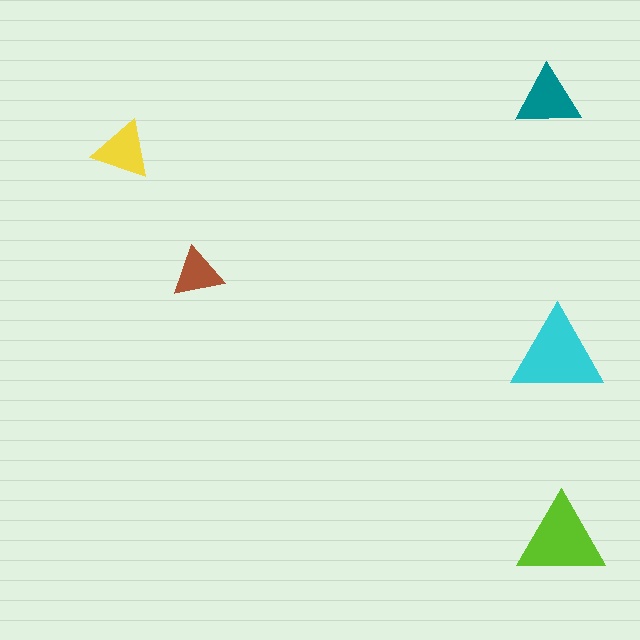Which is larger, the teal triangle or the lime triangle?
The lime one.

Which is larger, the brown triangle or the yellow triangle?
The yellow one.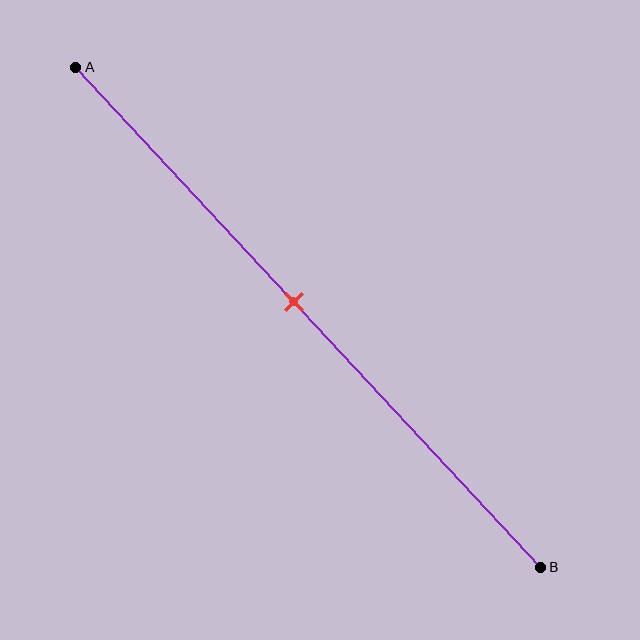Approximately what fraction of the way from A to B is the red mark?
The red mark is approximately 45% of the way from A to B.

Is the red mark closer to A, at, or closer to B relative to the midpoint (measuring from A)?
The red mark is closer to point A than the midpoint of segment AB.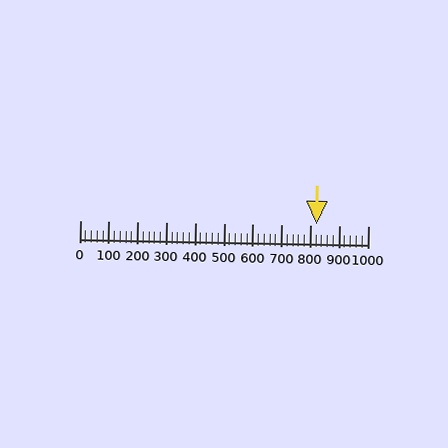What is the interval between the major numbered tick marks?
The major tick marks are spaced 100 units apart.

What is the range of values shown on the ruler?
The ruler shows values from 0 to 1000.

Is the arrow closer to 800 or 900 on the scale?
The arrow is closer to 800.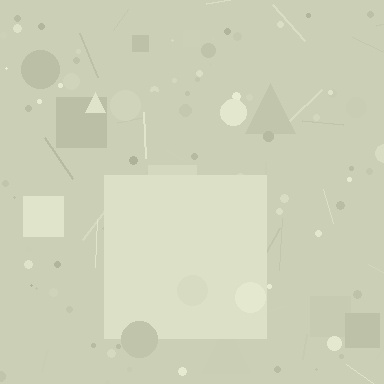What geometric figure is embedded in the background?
A square is embedded in the background.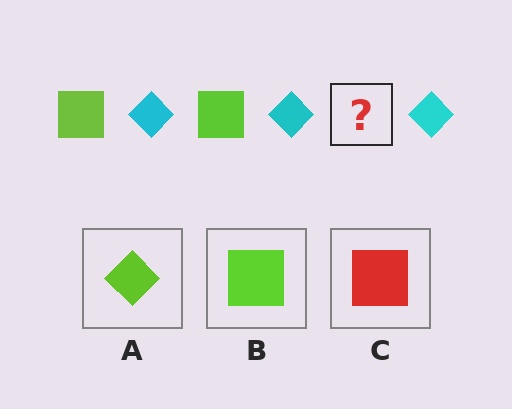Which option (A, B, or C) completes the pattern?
B.